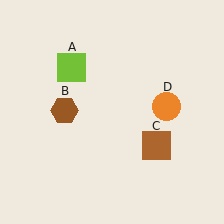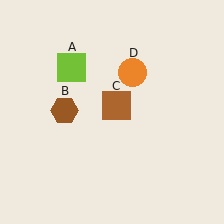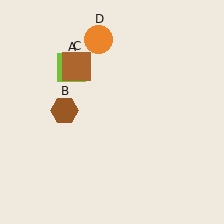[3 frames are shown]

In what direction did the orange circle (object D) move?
The orange circle (object D) moved up and to the left.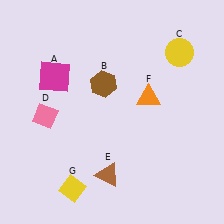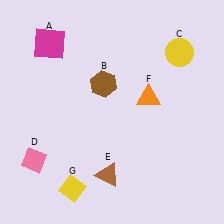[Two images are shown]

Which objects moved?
The objects that moved are: the magenta square (A), the pink diamond (D).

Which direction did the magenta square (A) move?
The magenta square (A) moved up.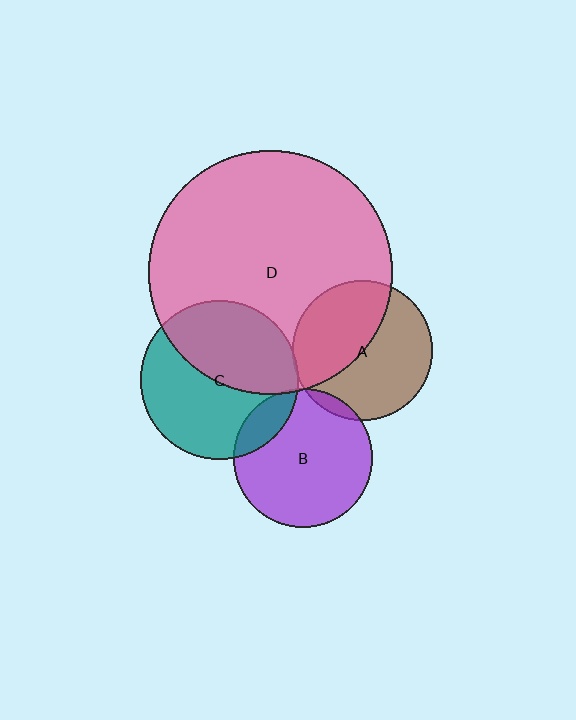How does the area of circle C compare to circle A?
Approximately 1.3 times.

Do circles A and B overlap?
Yes.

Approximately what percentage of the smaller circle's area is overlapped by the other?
Approximately 5%.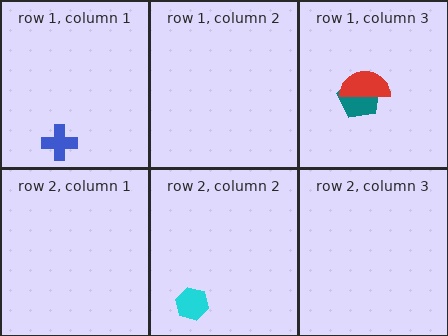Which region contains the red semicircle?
The row 1, column 3 region.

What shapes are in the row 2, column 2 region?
The cyan hexagon.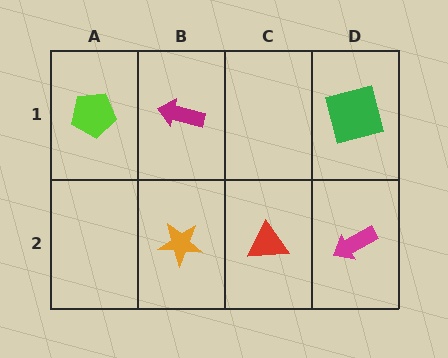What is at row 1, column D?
A green square.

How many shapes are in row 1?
3 shapes.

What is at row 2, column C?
A red triangle.